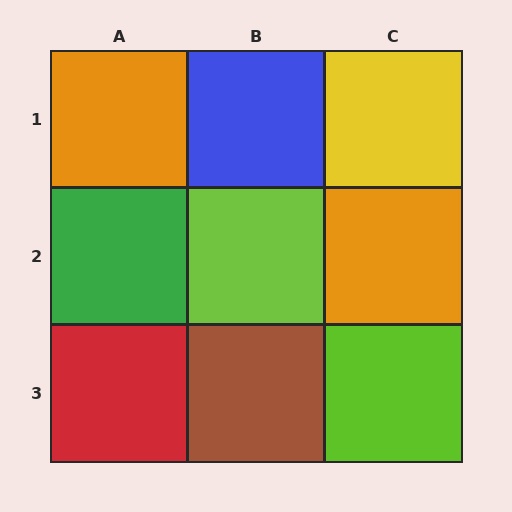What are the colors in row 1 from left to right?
Orange, blue, yellow.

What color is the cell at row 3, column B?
Brown.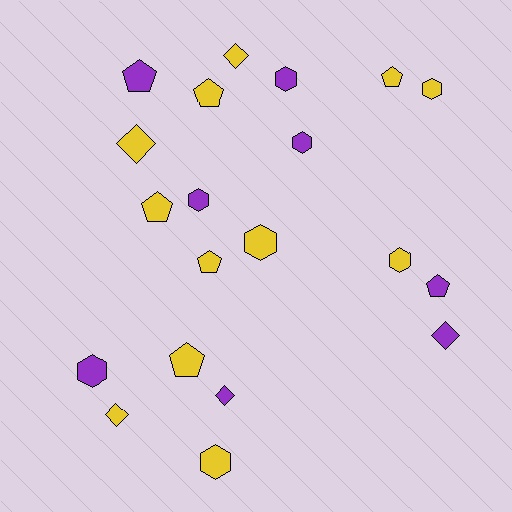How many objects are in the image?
There are 20 objects.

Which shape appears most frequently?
Hexagon, with 8 objects.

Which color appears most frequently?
Yellow, with 12 objects.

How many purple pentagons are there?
There are 2 purple pentagons.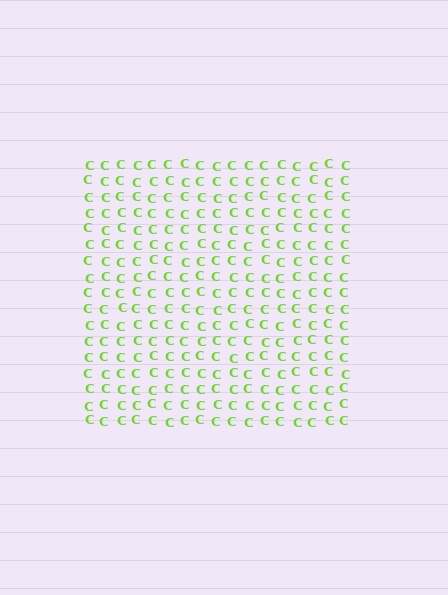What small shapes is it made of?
It is made of small letter C's.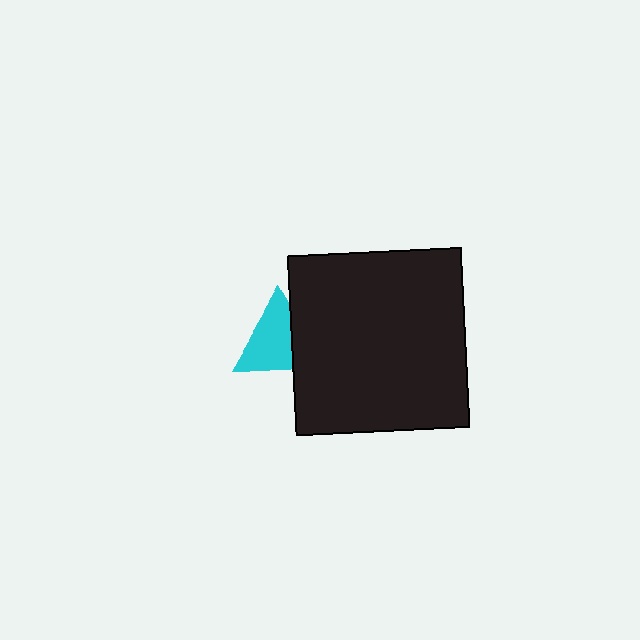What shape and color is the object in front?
The object in front is a black rectangle.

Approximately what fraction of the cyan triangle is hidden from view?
Roughly 32% of the cyan triangle is hidden behind the black rectangle.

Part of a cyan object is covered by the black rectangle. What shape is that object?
It is a triangle.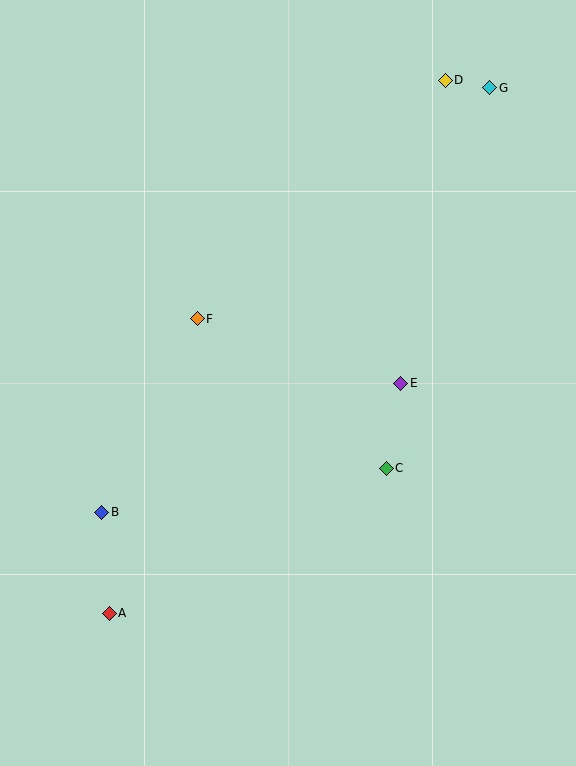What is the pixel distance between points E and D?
The distance between E and D is 306 pixels.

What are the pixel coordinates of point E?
Point E is at (401, 383).